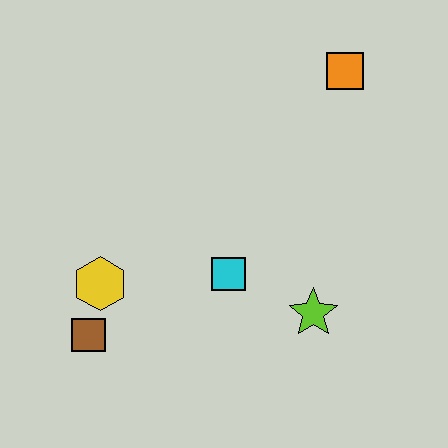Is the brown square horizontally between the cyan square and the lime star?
No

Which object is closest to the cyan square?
The lime star is closest to the cyan square.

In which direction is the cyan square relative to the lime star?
The cyan square is to the left of the lime star.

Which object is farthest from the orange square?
The brown square is farthest from the orange square.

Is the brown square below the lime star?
Yes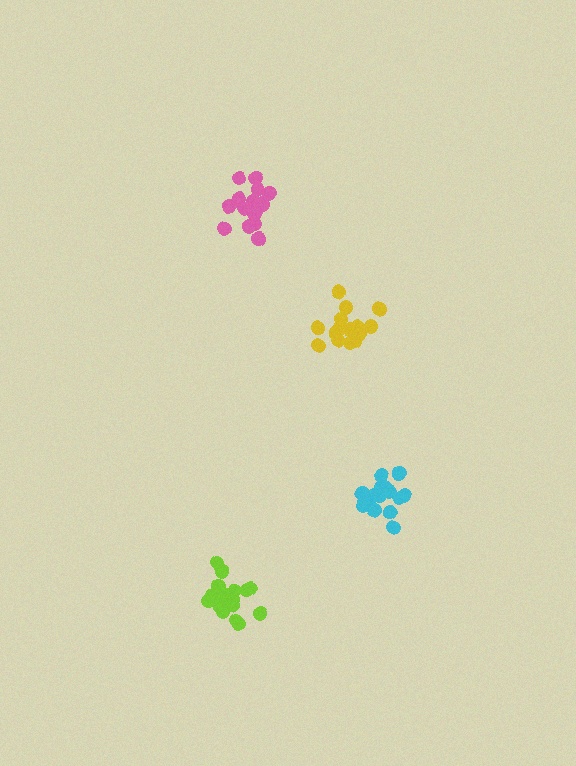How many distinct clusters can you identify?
There are 4 distinct clusters.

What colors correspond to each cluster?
The clusters are colored: lime, cyan, pink, yellow.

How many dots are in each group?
Group 1: 19 dots, Group 2: 15 dots, Group 3: 15 dots, Group 4: 16 dots (65 total).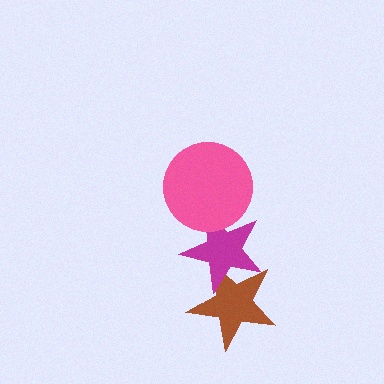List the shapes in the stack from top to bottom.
From top to bottom: the pink circle, the magenta star, the brown star.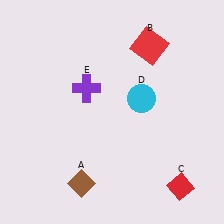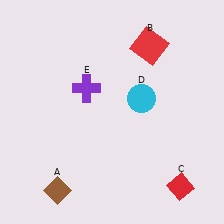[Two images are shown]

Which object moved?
The brown diamond (A) moved left.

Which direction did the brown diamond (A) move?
The brown diamond (A) moved left.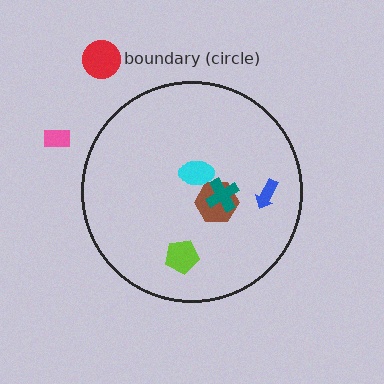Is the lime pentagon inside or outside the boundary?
Inside.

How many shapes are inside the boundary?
5 inside, 2 outside.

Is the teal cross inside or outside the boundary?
Inside.